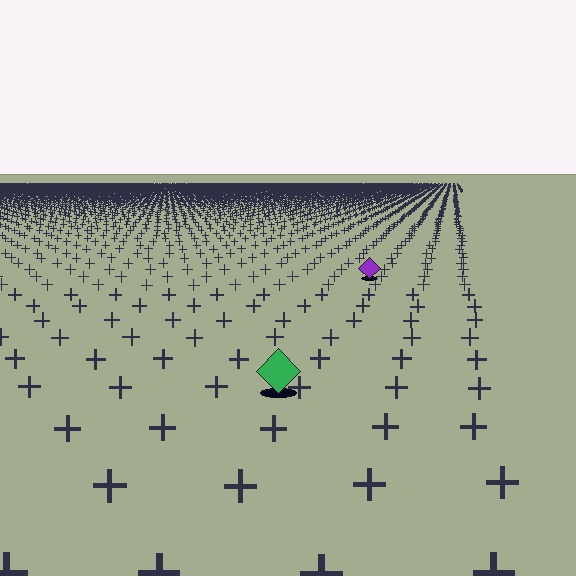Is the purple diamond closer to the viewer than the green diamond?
No. The green diamond is closer — you can tell from the texture gradient: the ground texture is coarser near it.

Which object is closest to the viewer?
The green diamond is closest. The texture marks near it are larger and more spread out.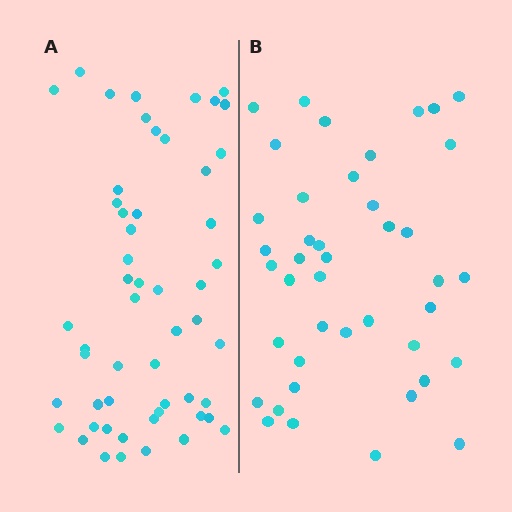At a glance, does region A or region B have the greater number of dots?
Region A (the left region) has more dots.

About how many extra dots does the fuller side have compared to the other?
Region A has roughly 12 or so more dots than region B.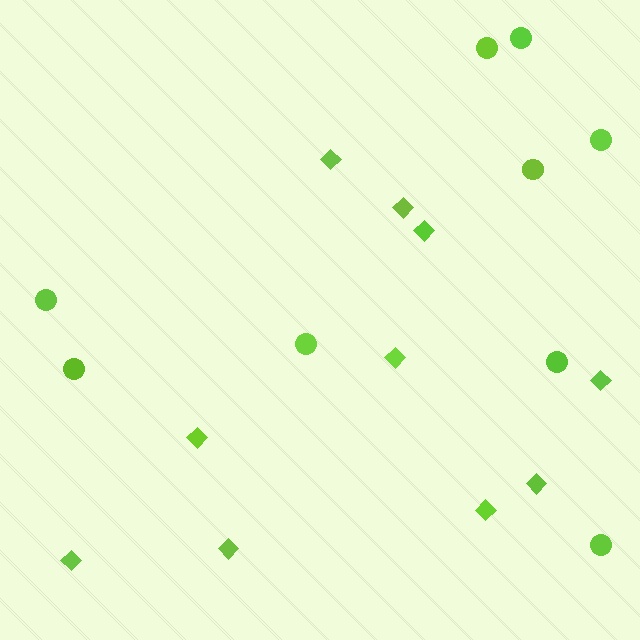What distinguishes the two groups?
There are 2 groups: one group of circles (9) and one group of diamonds (10).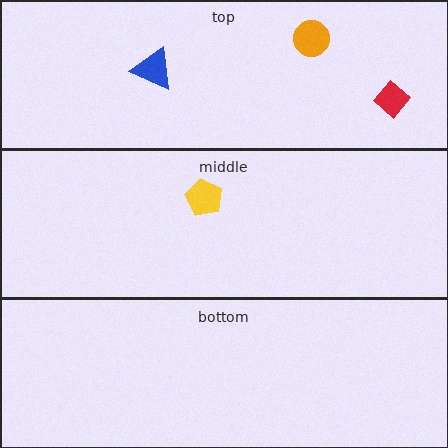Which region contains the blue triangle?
The top region.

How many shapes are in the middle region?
1.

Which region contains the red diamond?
The top region.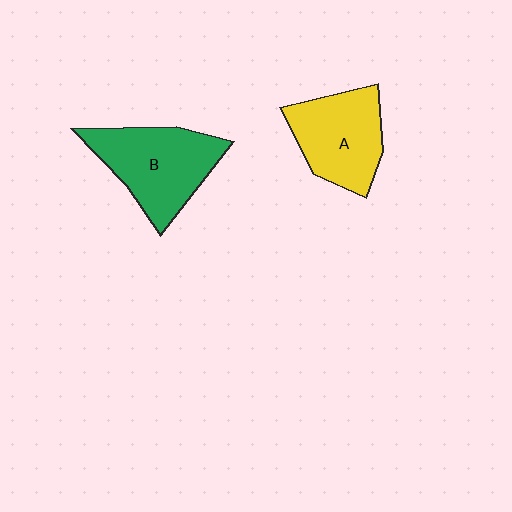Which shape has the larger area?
Shape B (green).